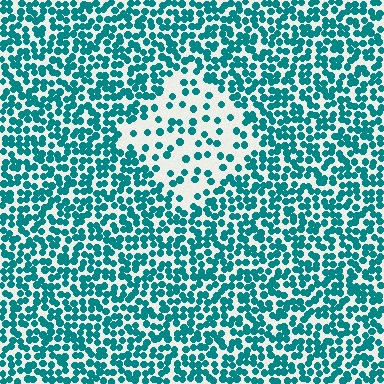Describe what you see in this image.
The image contains small teal elements arranged at two different densities. A diamond-shaped region is visible where the elements are less densely packed than the surrounding area.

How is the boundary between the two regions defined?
The boundary is defined by a change in element density (approximately 2.6x ratio). All elements are the same color, size, and shape.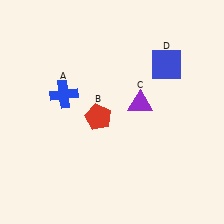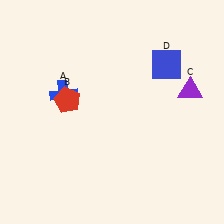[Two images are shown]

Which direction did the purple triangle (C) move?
The purple triangle (C) moved right.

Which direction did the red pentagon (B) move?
The red pentagon (B) moved left.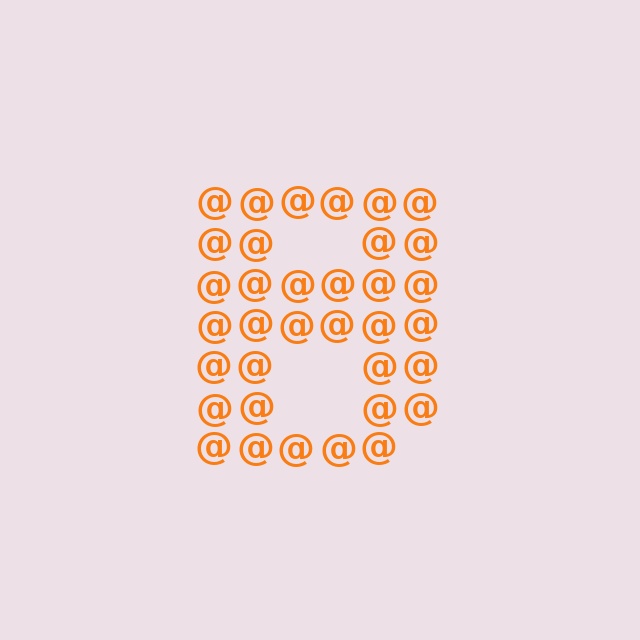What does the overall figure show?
The overall figure shows the letter B.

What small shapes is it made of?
It is made of small at signs.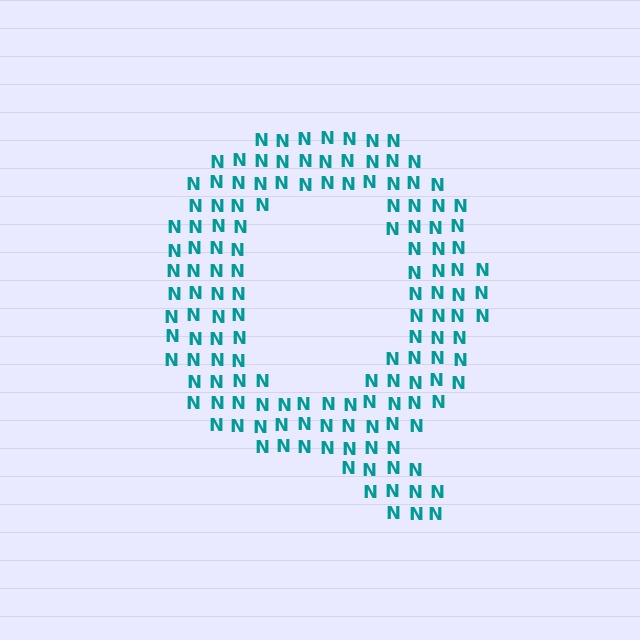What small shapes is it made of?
It is made of small letter N's.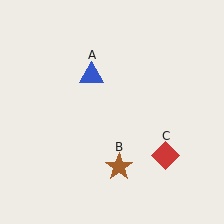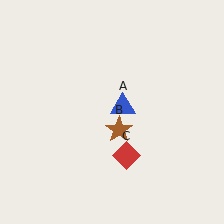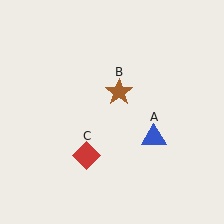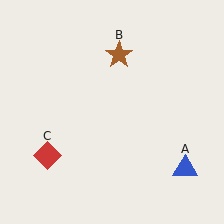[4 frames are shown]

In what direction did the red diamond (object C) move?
The red diamond (object C) moved left.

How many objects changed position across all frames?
3 objects changed position: blue triangle (object A), brown star (object B), red diamond (object C).